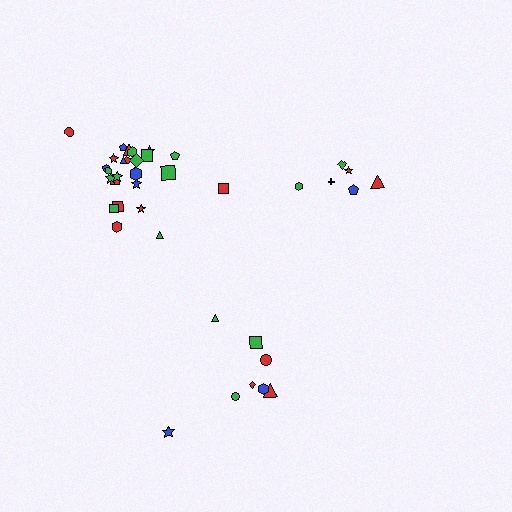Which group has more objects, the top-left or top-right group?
The top-left group.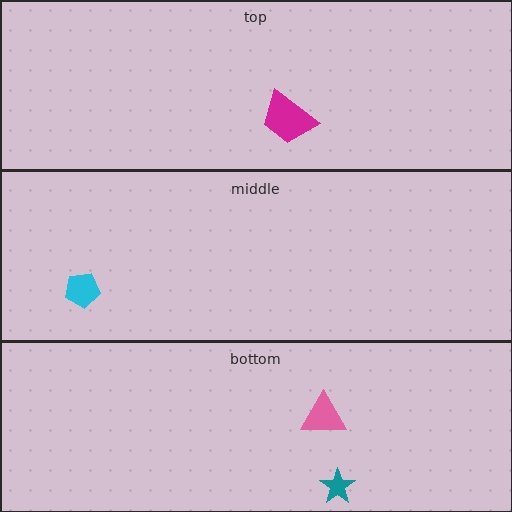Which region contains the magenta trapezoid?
The top region.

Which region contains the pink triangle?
The bottom region.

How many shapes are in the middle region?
1.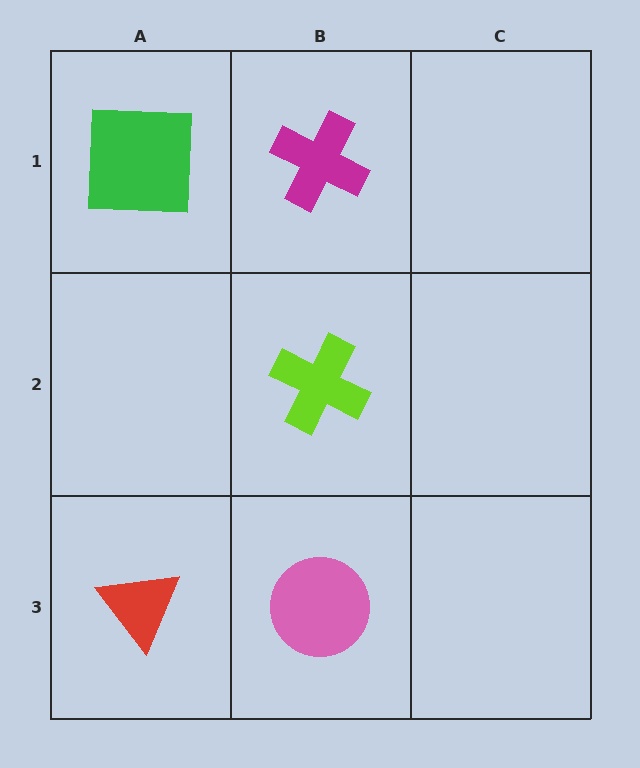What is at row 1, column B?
A magenta cross.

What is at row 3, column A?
A red triangle.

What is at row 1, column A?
A green square.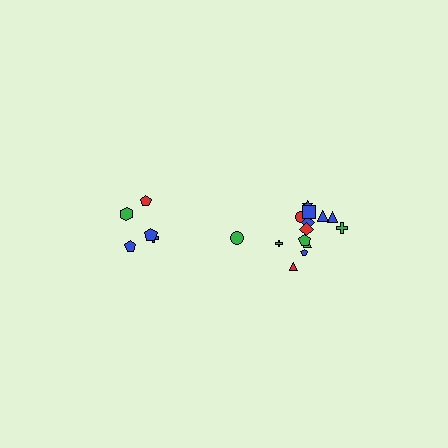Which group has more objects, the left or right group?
The right group.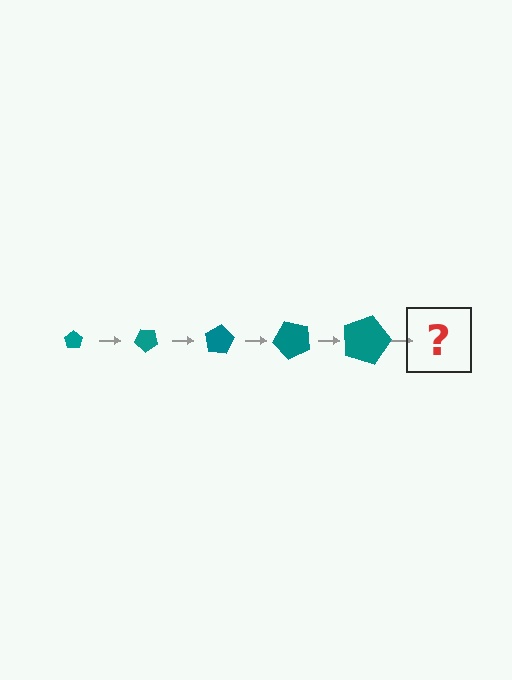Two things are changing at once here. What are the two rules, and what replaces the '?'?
The two rules are that the pentagon grows larger each step and it rotates 40 degrees each step. The '?' should be a pentagon, larger than the previous one and rotated 200 degrees from the start.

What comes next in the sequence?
The next element should be a pentagon, larger than the previous one and rotated 200 degrees from the start.